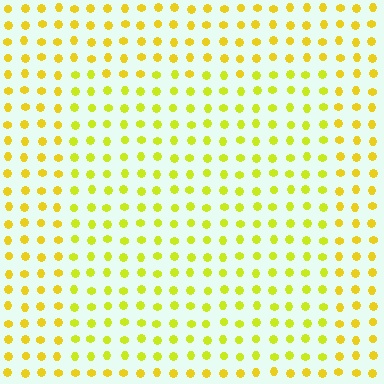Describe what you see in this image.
The image is filled with small yellow elements in a uniform arrangement. A rectangle-shaped region is visible where the elements are tinted to a slightly different hue, forming a subtle color boundary.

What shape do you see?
I see a rectangle.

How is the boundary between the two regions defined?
The boundary is defined purely by a slight shift in hue (about 19 degrees). Spacing, size, and orientation are identical on both sides.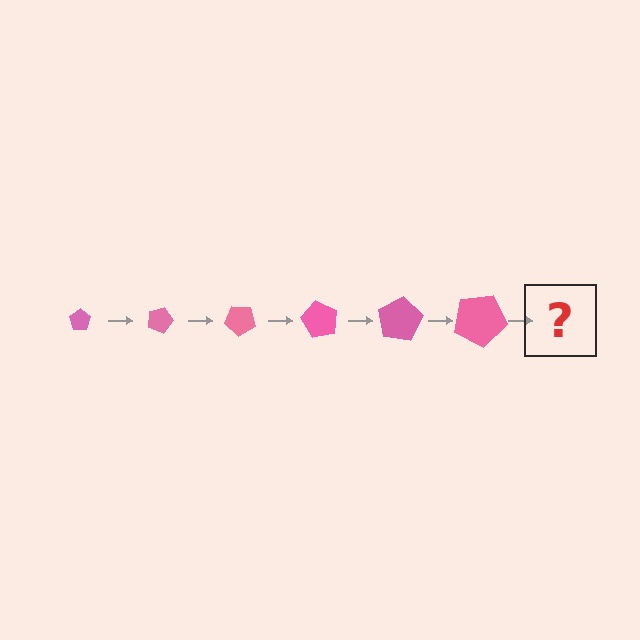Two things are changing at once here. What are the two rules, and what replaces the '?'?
The two rules are that the pentagon grows larger each step and it rotates 20 degrees each step. The '?' should be a pentagon, larger than the previous one and rotated 120 degrees from the start.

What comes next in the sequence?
The next element should be a pentagon, larger than the previous one and rotated 120 degrees from the start.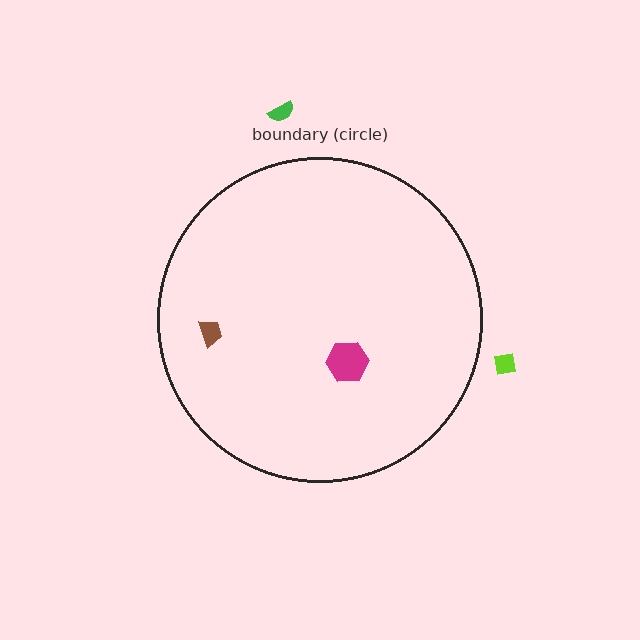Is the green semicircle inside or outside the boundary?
Outside.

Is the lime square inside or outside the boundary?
Outside.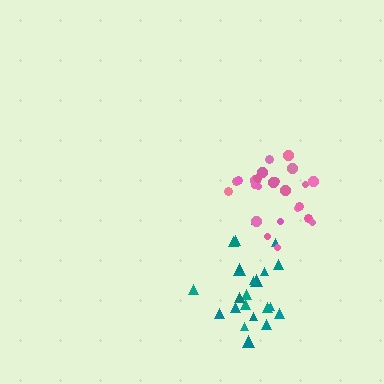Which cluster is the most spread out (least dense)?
Pink.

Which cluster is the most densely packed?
Teal.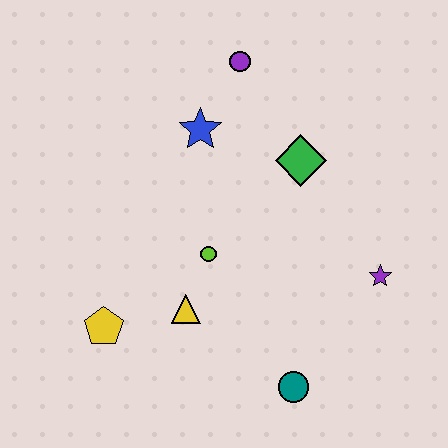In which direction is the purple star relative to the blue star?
The purple star is to the right of the blue star.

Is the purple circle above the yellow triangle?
Yes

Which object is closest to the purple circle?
The blue star is closest to the purple circle.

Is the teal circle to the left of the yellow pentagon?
No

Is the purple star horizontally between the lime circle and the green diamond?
No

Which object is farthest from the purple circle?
The teal circle is farthest from the purple circle.